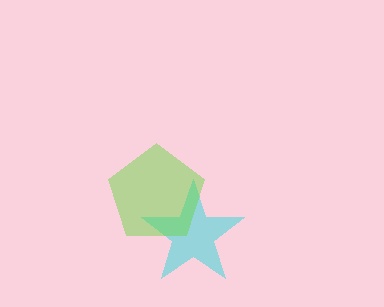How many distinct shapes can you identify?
There are 2 distinct shapes: a cyan star, a lime pentagon.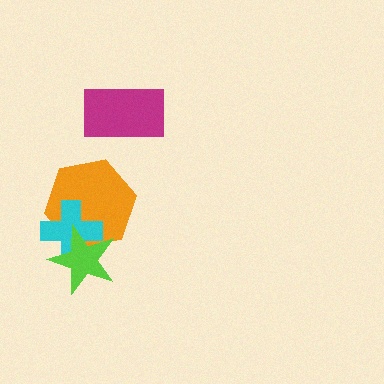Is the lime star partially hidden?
No, no other shape covers it.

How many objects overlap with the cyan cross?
2 objects overlap with the cyan cross.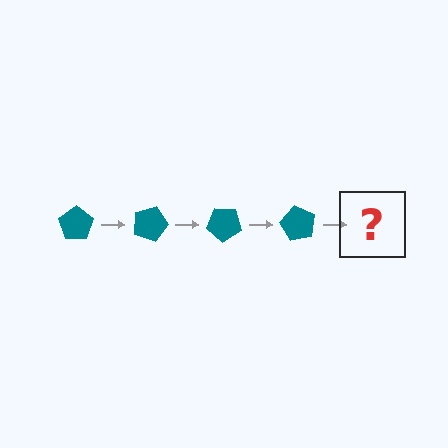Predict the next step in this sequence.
The next step is a teal pentagon rotated 80 degrees.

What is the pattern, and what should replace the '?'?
The pattern is that the pentagon rotates 20 degrees each step. The '?' should be a teal pentagon rotated 80 degrees.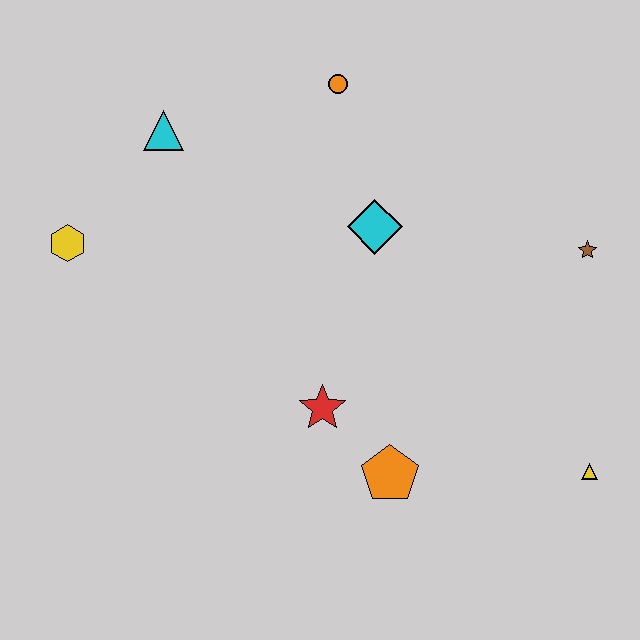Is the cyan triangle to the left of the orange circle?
Yes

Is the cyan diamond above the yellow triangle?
Yes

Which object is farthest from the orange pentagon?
The cyan triangle is farthest from the orange pentagon.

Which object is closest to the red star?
The orange pentagon is closest to the red star.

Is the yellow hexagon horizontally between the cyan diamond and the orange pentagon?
No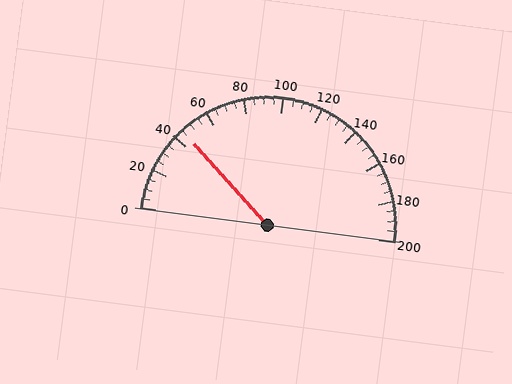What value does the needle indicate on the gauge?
The needle indicates approximately 45.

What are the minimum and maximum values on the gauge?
The gauge ranges from 0 to 200.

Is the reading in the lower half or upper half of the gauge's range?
The reading is in the lower half of the range (0 to 200).